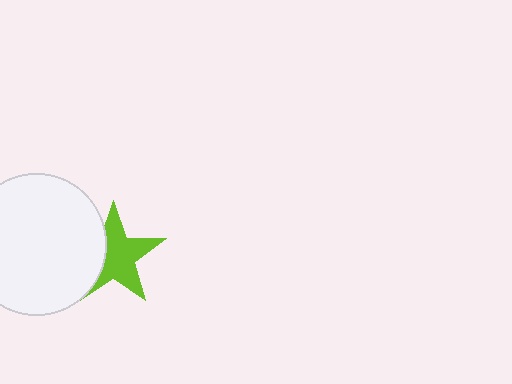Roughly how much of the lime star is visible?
Most of it is visible (roughly 69%).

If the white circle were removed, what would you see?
You would see the complete lime star.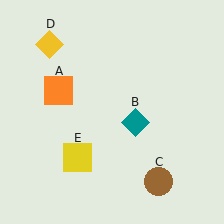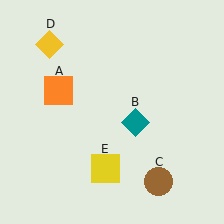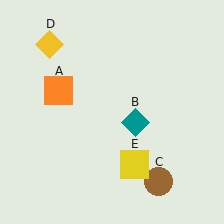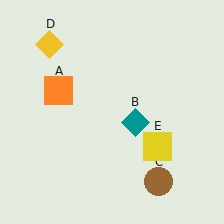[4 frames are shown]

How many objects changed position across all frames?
1 object changed position: yellow square (object E).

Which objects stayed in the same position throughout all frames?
Orange square (object A) and teal diamond (object B) and brown circle (object C) and yellow diamond (object D) remained stationary.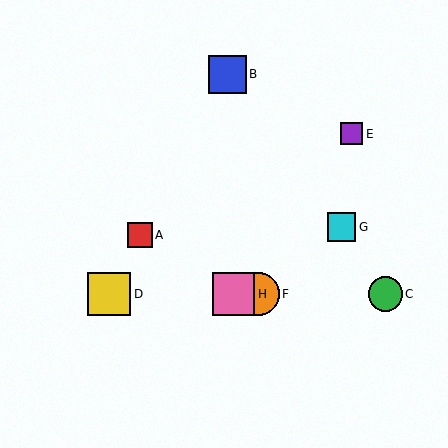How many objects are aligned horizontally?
4 objects (C, D, F, H) are aligned horizontally.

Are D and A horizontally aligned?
No, D is at y≈294 and A is at y≈235.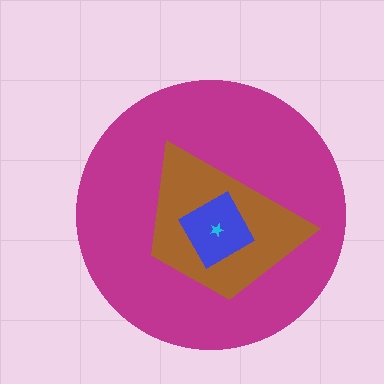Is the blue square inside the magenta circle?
Yes.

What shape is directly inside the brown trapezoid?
The blue square.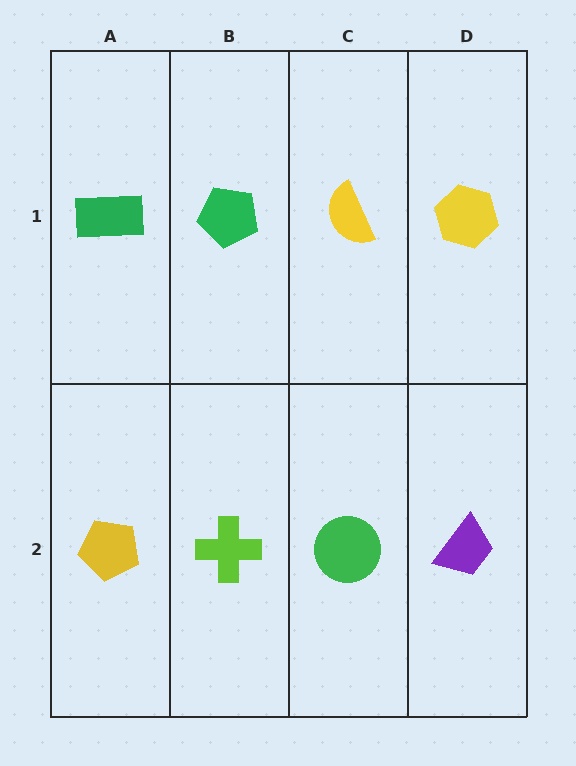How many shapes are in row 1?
4 shapes.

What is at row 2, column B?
A lime cross.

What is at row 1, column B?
A green pentagon.